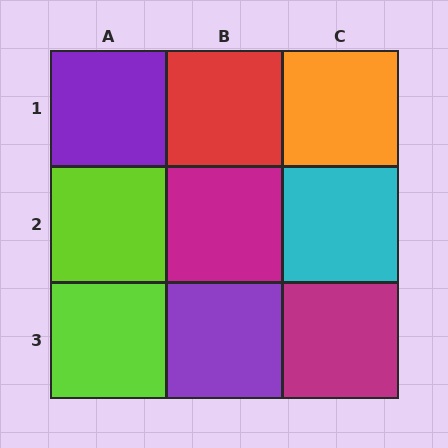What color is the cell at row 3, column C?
Magenta.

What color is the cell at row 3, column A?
Lime.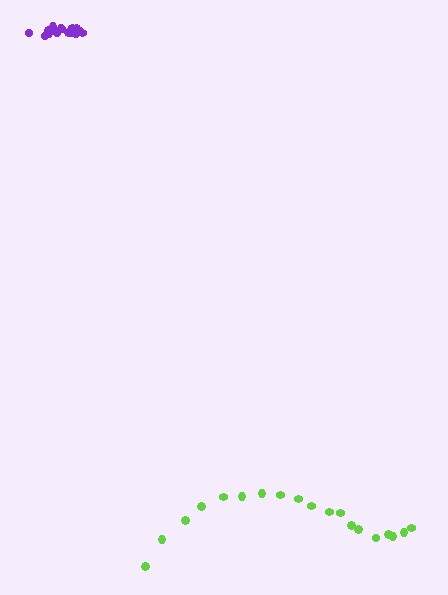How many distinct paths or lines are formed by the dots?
There are 2 distinct paths.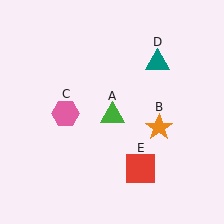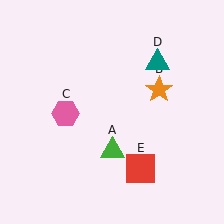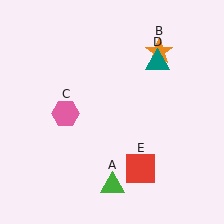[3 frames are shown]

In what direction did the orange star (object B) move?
The orange star (object B) moved up.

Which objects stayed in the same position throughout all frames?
Pink hexagon (object C) and teal triangle (object D) and red square (object E) remained stationary.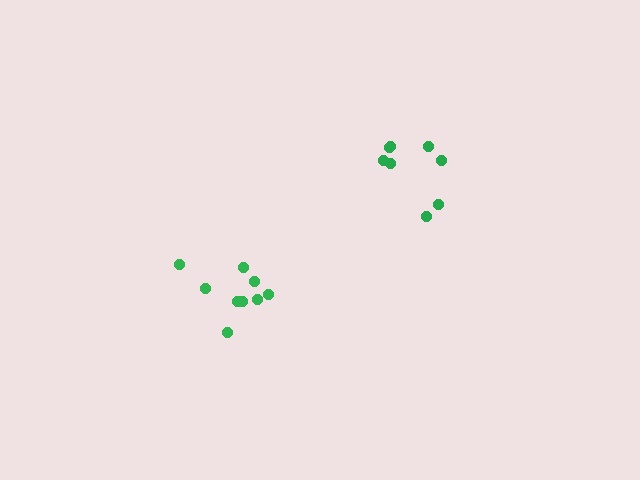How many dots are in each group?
Group 1: 9 dots, Group 2: 8 dots (17 total).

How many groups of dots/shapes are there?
There are 2 groups.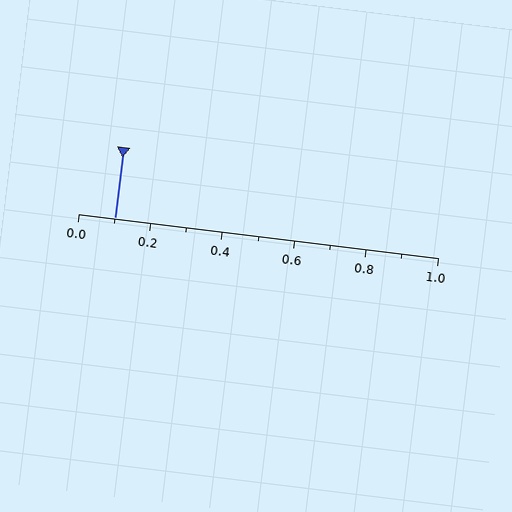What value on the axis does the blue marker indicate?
The marker indicates approximately 0.1.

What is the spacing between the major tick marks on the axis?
The major ticks are spaced 0.2 apart.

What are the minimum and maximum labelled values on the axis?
The axis runs from 0.0 to 1.0.